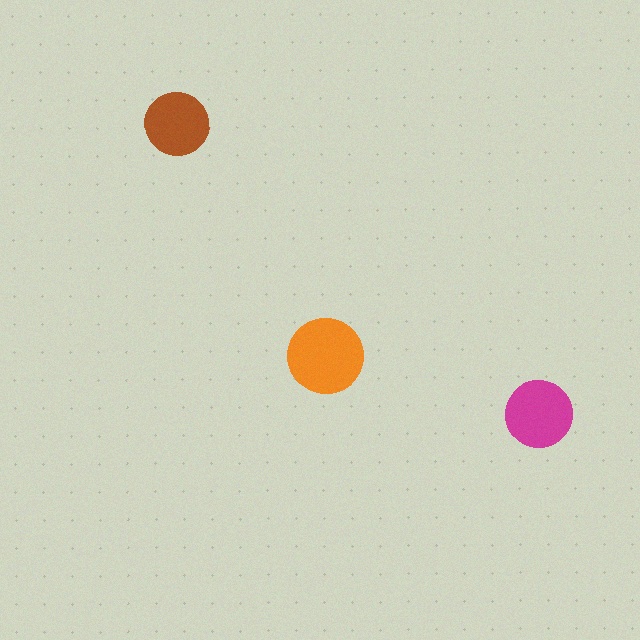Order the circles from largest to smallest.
the orange one, the magenta one, the brown one.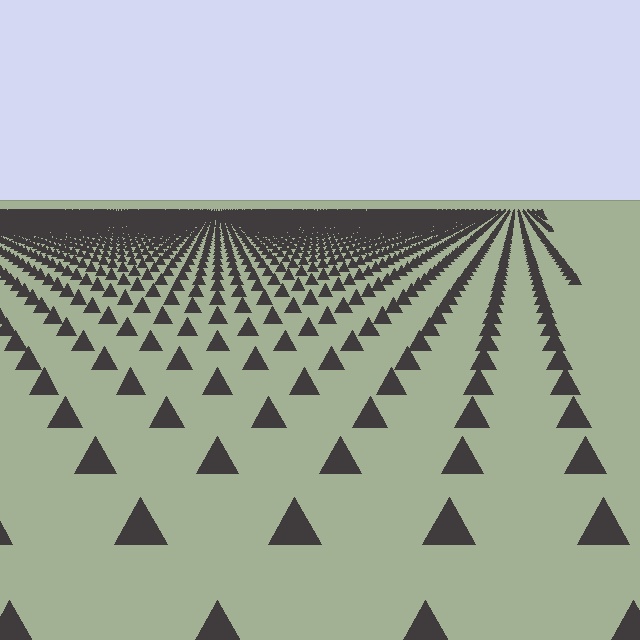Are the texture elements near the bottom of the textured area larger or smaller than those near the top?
Larger. Near the bottom, elements are closer to the viewer and appear at a bigger on-screen size.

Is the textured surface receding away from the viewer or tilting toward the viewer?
The surface is receding away from the viewer. Texture elements get smaller and denser toward the top.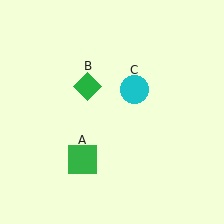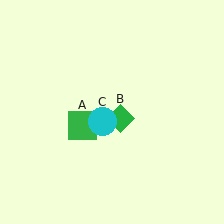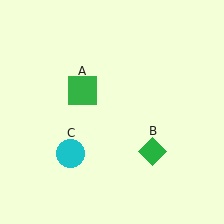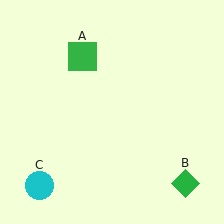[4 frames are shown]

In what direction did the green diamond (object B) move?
The green diamond (object B) moved down and to the right.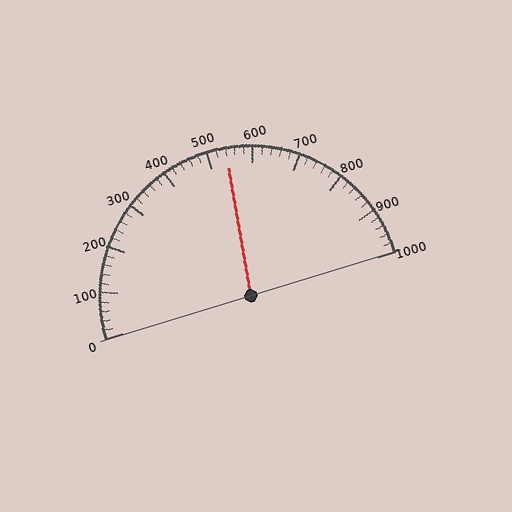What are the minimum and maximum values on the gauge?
The gauge ranges from 0 to 1000.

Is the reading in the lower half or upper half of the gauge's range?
The reading is in the upper half of the range (0 to 1000).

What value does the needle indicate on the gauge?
The needle indicates approximately 540.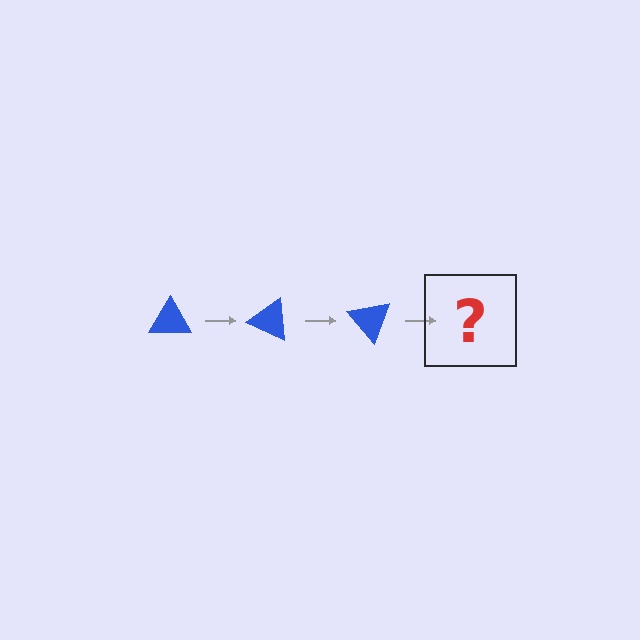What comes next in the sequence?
The next element should be a blue triangle rotated 75 degrees.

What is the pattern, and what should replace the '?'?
The pattern is that the triangle rotates 25 degrees each step. The '?' should be a blue triangle rotated 75 degrees.